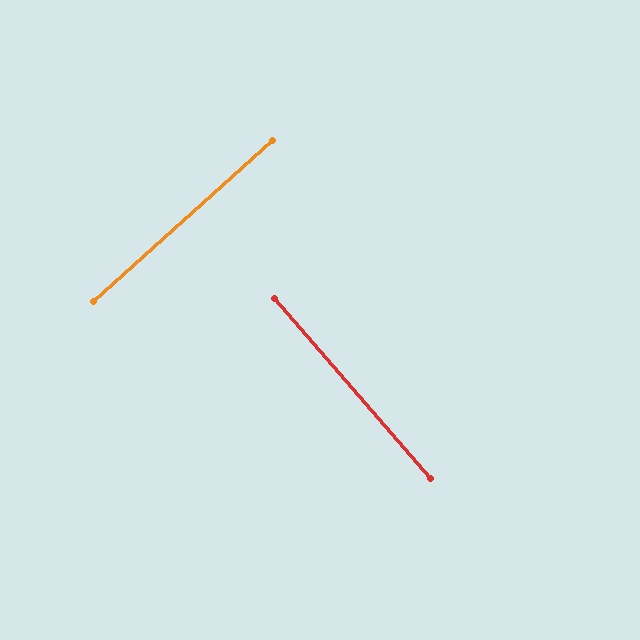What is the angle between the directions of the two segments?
Approximately 89 degrees.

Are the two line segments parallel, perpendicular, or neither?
Perpendicular — they meet at approximately 89°.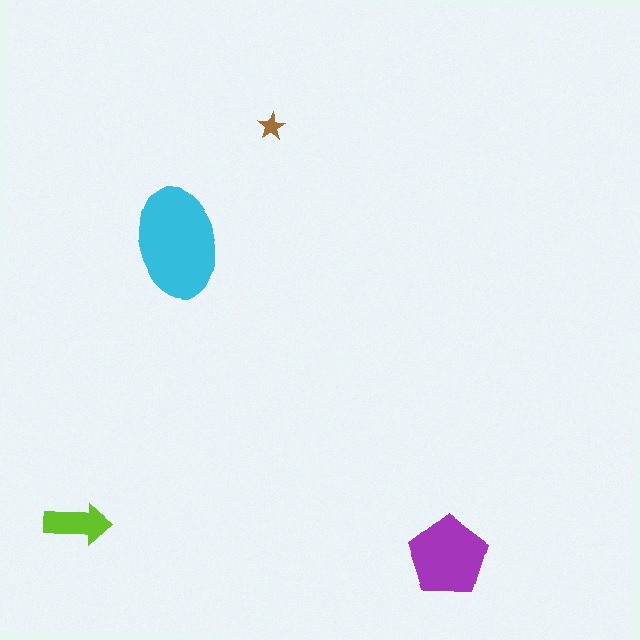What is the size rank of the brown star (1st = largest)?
4th.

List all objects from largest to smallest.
The cyan ellipse, the purple pentagon, the lime arrow, the brown star.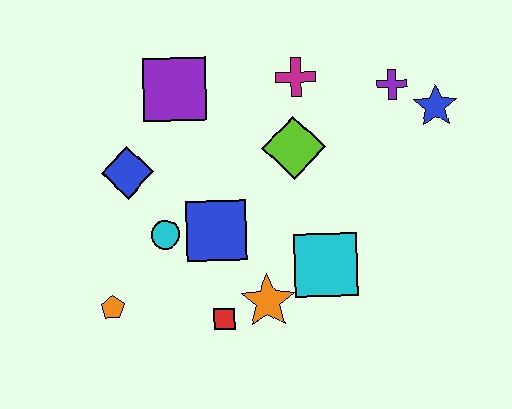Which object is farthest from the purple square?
The blue star is farthest from the purple square.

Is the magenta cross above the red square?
Yes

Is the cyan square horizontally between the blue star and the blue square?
Yes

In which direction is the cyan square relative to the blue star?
The cyan square is below the blue star.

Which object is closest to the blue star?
The purple cross is closest to the blue star.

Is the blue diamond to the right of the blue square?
No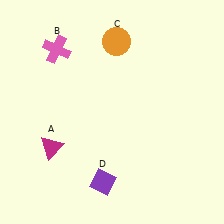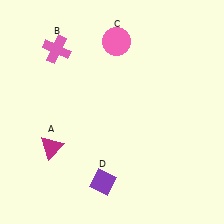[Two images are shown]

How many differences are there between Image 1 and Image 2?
There is 1 difference between the two images.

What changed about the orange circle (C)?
In Image 1, C is orange. In Image 2, it changed to pink.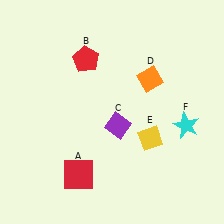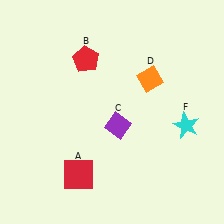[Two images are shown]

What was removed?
The yellow diamond (E) was removed in Image 2.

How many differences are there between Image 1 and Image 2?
There is 1 difference between the two images.